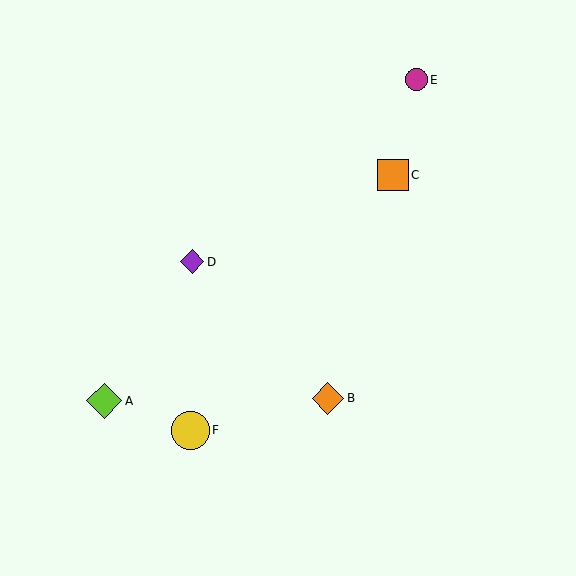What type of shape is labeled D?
Shape D is a purple diamond.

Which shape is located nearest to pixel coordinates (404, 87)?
The magenta circle (labeled E) at (416, 80) is nearest to that location.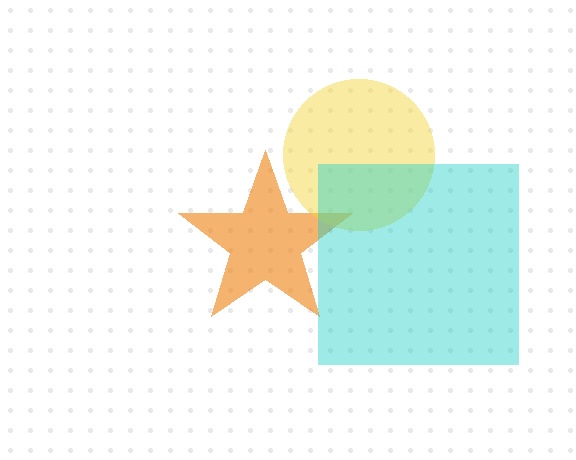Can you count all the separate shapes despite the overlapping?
Yes, there are 3 separate shapes.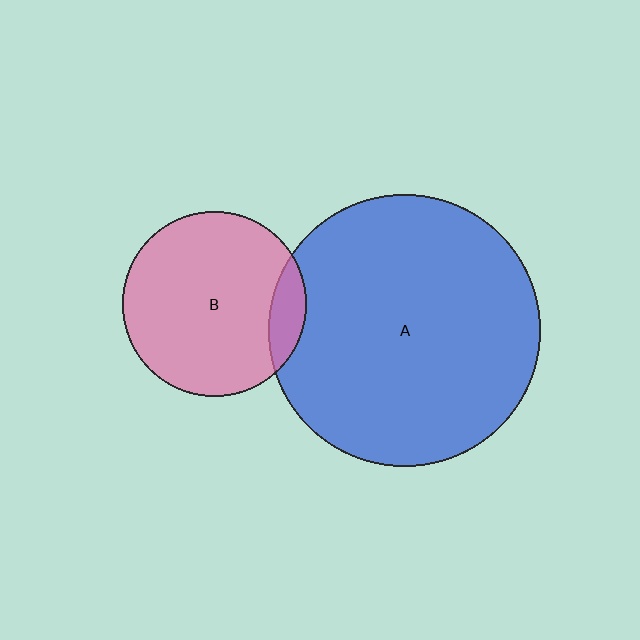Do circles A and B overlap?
Yes.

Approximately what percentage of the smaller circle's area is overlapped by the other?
Approximately 10%.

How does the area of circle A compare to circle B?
Approximately 2.2 times.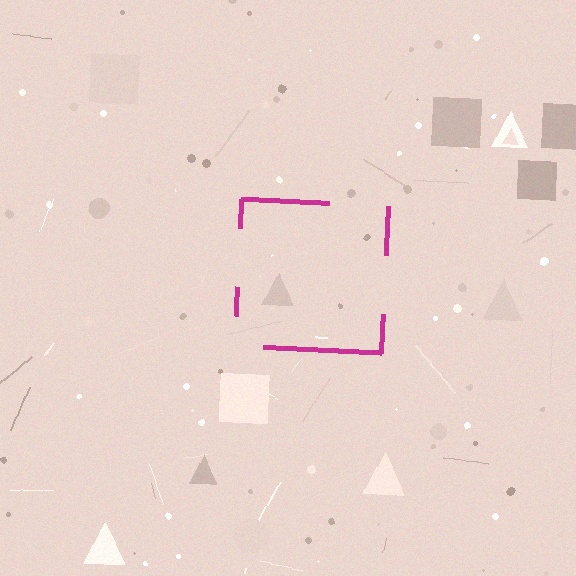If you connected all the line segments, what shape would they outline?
They would outline a square.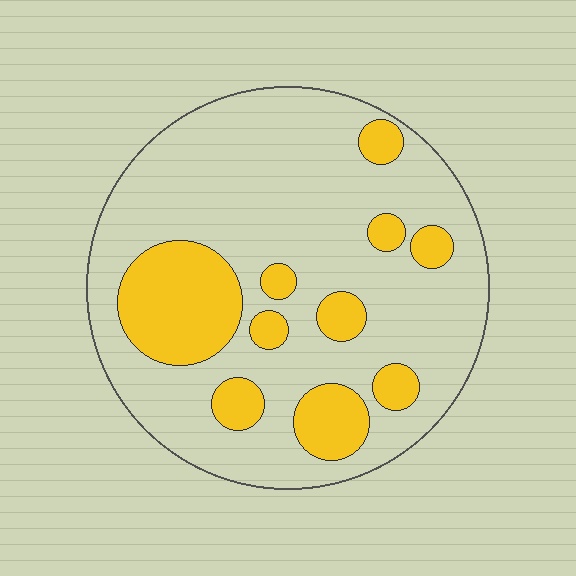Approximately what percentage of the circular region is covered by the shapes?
Approximately 25%.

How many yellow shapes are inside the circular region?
10.